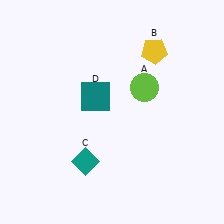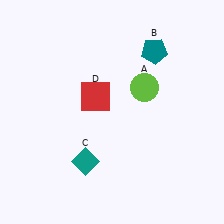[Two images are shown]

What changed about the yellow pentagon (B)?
In Image 1, B is yellow. In Image 2, it changed to teal.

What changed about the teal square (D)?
In Image 1, D is teal. In Image 2, it changed to red.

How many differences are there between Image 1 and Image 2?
There are 2 differences between the two images.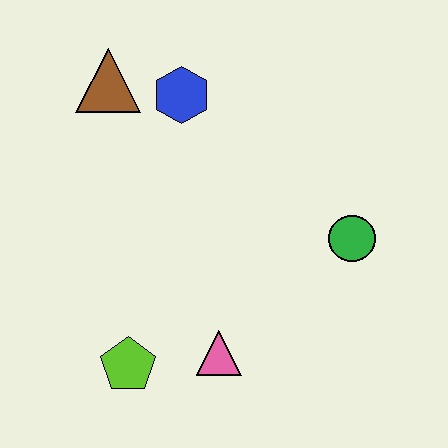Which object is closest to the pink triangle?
The lime pentagon is closest to the pink triangle.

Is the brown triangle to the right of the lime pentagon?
No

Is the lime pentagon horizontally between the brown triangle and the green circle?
Yes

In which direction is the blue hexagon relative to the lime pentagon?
The blue hexagon is above the lime pentagon.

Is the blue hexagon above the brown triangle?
No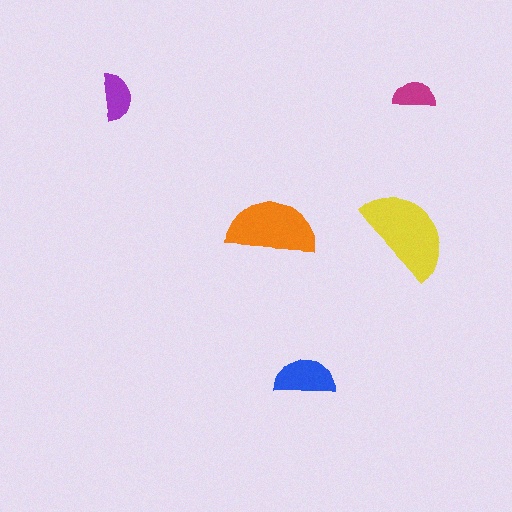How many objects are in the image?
There are 5 objects in the image.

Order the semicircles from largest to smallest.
the yellow one, the orange one, the blue one, the purple one, the magenta one.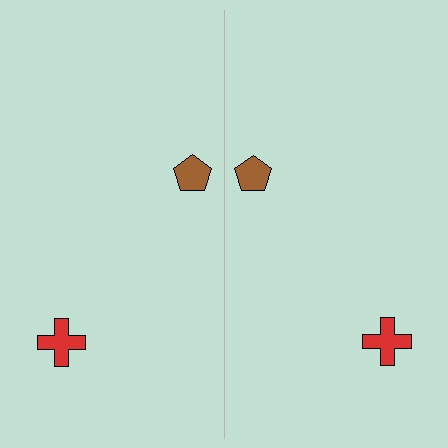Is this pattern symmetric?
Yes, this pattern has bilateral (reflection) symmetry.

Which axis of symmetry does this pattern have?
The pattern has a vertical axis of symmetry running through the center of the image.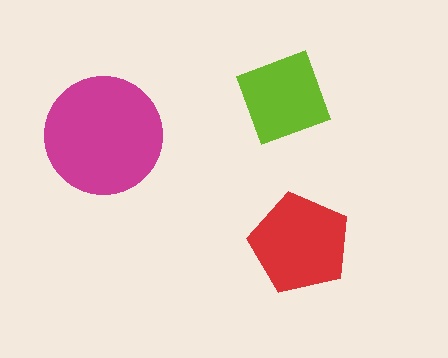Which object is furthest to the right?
The red pentagon is rightmost.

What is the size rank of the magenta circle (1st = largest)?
1st.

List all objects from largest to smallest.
The magenta circle, the red pentagon, the lime diamond.